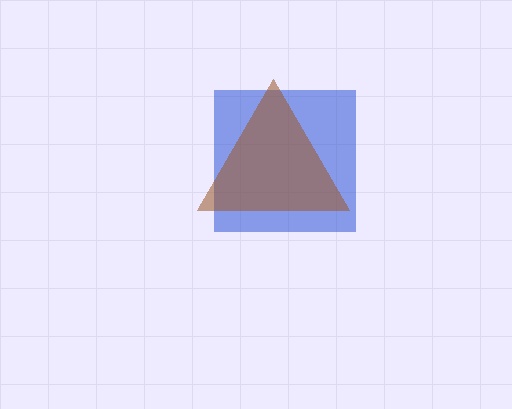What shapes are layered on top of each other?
The layered shapes are: a blue square, a brown triangle.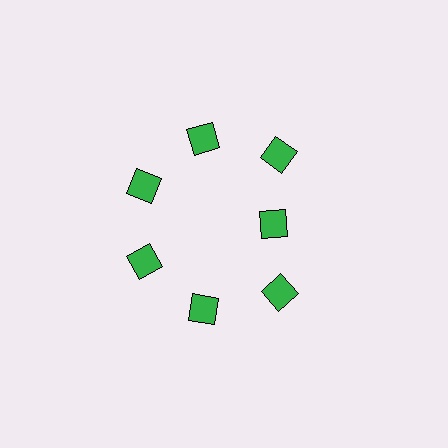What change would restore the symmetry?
The symmetry would be restored by moving it outward, back onto the ring so that all 7 diamonds sit at equal angles and equal distance from the center.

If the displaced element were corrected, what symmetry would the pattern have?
It would have 7-fold rotational symmetry — the pattern would map onto itself every 51 degrees.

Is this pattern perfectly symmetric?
No. The 7 green diamonds are arranged in a ring, but one element near the 3 o'clock position is pulled inward toward the center, breaking the 7-fold rotational symmetry.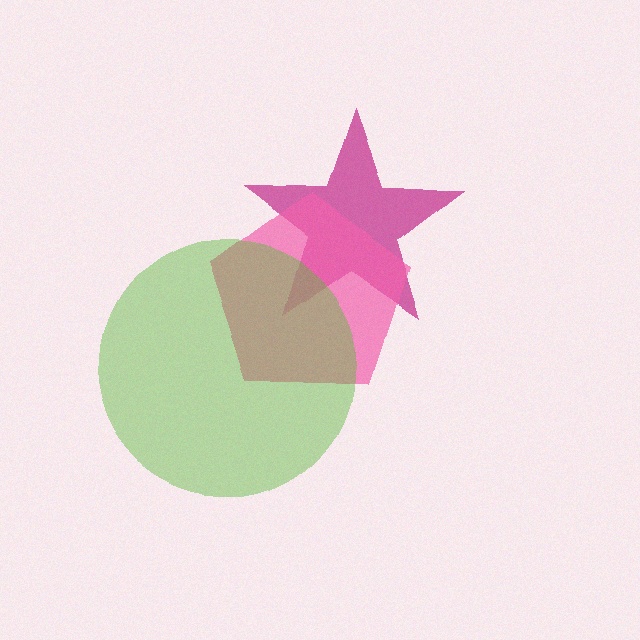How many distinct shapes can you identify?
There are 3 distinct shapes: a magenta star, a pink pentagon, a lime circle.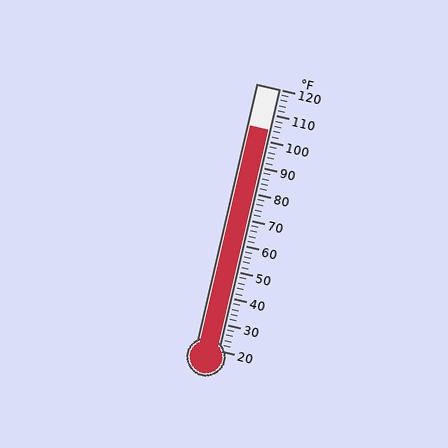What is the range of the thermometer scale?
The thermometer scale ranges from 20°F to 120°F.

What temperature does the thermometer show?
The thermometer shows approximately 104°F.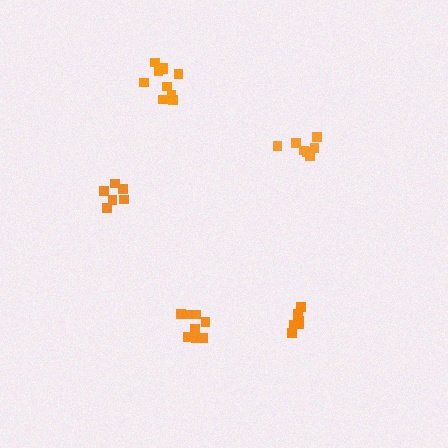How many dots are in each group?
Group 1: 6 dots, Group 2: 7 dots, Group 3: 8 dots, Group 4: 7 dots, Group 5: 10 dots (38 total).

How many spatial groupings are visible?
There are 5 spatial groupings.